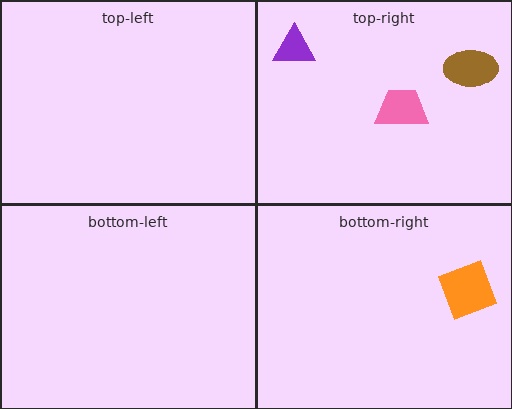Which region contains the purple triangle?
The top-right region.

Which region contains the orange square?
The bottom-right region.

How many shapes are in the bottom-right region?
1.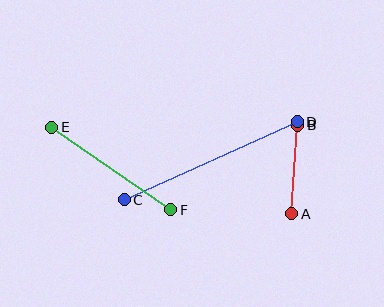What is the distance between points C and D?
The distance is approximately 190 pixels.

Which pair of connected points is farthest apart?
Points C and D are farthest apart.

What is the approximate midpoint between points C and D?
The midpoint is at approximately (211, 161) pixels.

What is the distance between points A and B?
The distance is approximately 88 pixels.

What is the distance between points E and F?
The distance is approximately 145 pixels.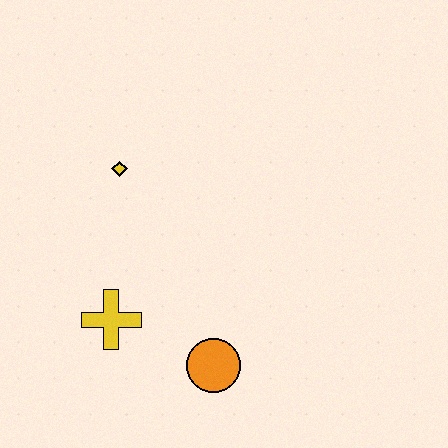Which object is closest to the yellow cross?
The orange circle is closest to the yellow cross.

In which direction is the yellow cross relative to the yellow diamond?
The yellow cross is below the yellow diamond.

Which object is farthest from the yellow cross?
The yellow diamond is farthest from the yellow cross.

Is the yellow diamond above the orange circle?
Yes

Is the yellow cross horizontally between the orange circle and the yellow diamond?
No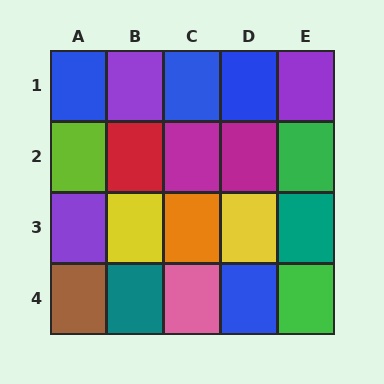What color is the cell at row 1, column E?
Purple.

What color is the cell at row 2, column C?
Magenta.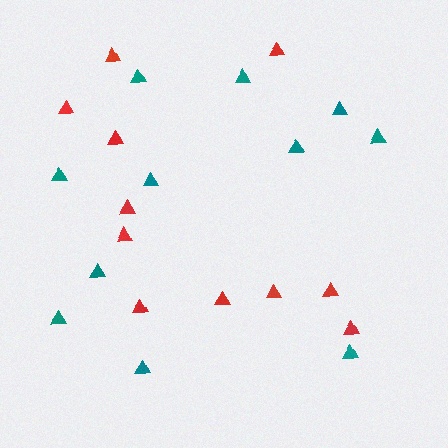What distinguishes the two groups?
There are 2 groups: one group of red triangles (11) and one group of teal triangles (11).